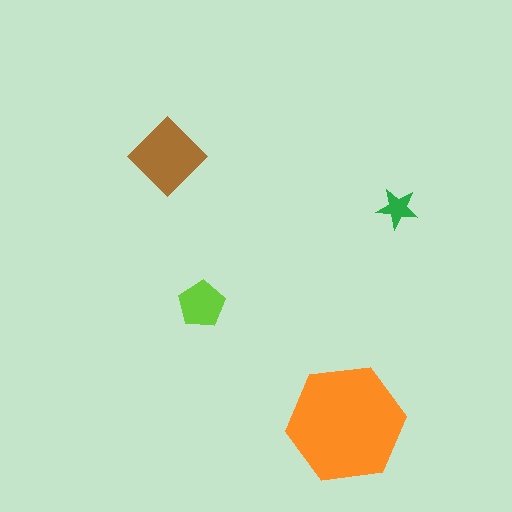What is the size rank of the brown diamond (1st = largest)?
2nd.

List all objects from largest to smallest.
The orange hexagon, the brown diamond, the lime pentagon, the green star.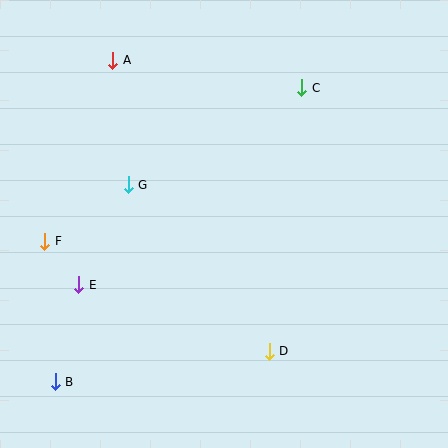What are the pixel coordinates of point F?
Point F is at (45, 241).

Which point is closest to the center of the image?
Point G at (128, 185) is closest to the center.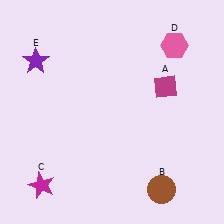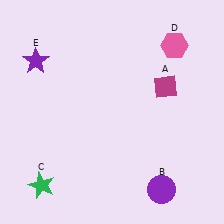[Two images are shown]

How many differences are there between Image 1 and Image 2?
There are 2 differences between the two images.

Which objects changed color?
B changed from brown to purple. C changed from magenta to green.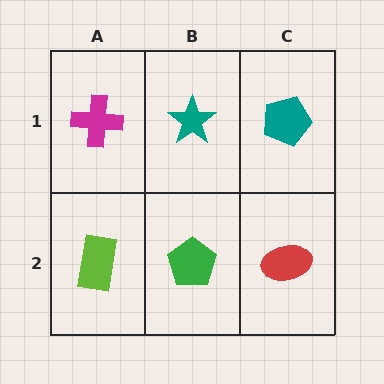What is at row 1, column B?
A teal star.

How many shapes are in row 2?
3 shapes.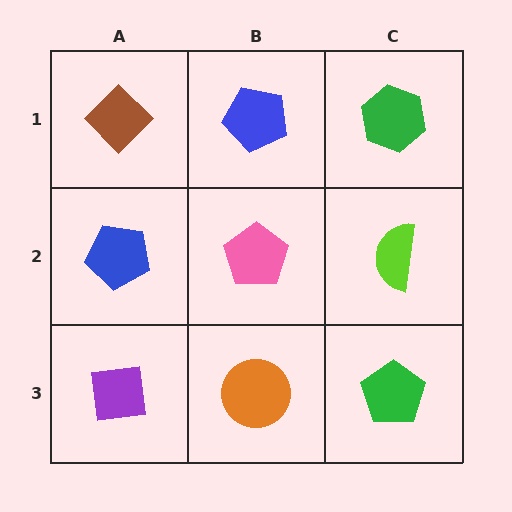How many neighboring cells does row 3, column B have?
3.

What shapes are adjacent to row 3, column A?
A blue pentagon (row 2, column A), an orange circle (row 3, column B).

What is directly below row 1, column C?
A lime semicircle.